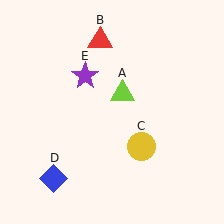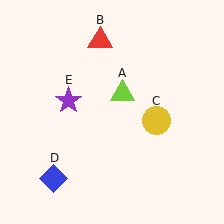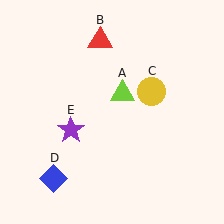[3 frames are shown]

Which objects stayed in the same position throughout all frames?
Lime triangle (object A) and red triangle (object B) and blue diamond (object D) remained stationary.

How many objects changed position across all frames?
2 objects changed position: yellow circle (object C), purple star (object E).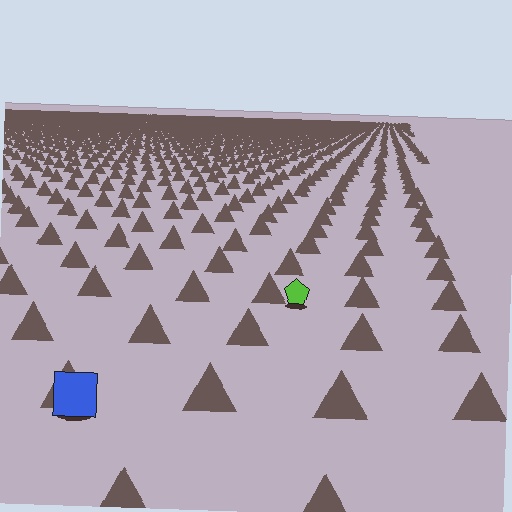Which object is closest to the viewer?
The blue square is closest. The texture marks near it are larger and more spread out.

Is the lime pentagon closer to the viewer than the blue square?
No. The blue square is closer — you can tell from the texture gradient: the ground texture is coarser near it.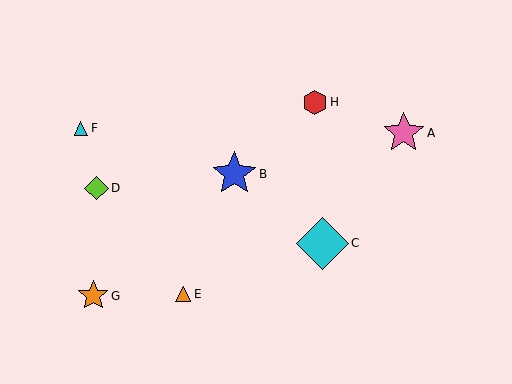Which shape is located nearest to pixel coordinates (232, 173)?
The blue star (labeled B) at (234, 174) is nearest to that location.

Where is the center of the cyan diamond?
The center of the cyan diamond is at (322, 243).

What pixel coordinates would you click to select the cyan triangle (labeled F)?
Click at (81, 128) to select the cyan triangle F.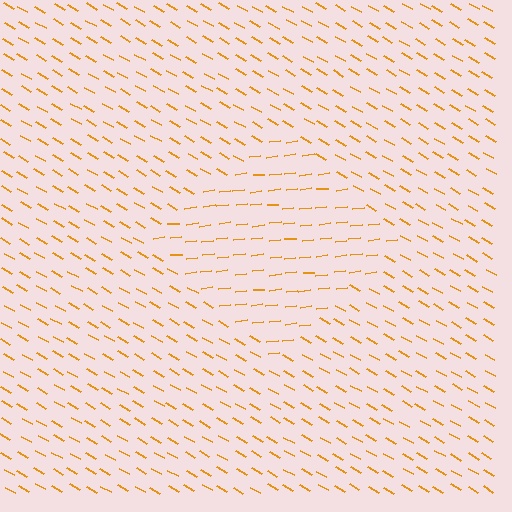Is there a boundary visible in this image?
Yes, there is a texture boundary formed by a change in line orientation.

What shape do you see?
I see a diamond.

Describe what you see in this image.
The image is filled with small orange line segments. A diamond region in the image has lines oriented differently from the surrounding lines, creating a visible texture boundary.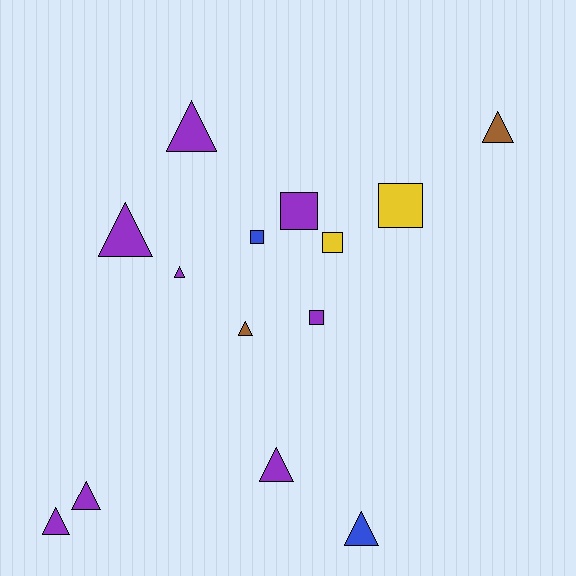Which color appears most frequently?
Purple, with 8 objects.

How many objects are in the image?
There are 14 objects.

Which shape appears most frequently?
Triangle, with 9 objects.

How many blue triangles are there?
There is 1 blue triangle.